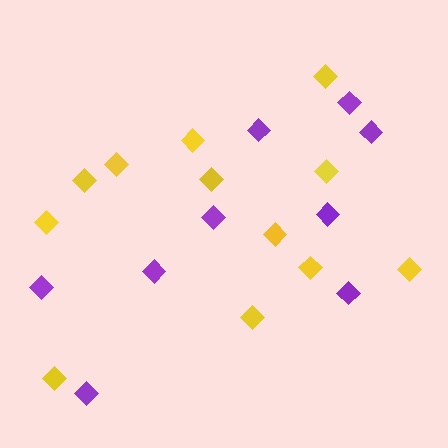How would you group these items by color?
There are 2 groups: one group of yellow diamonds (12) and one group of purple diamonds (9).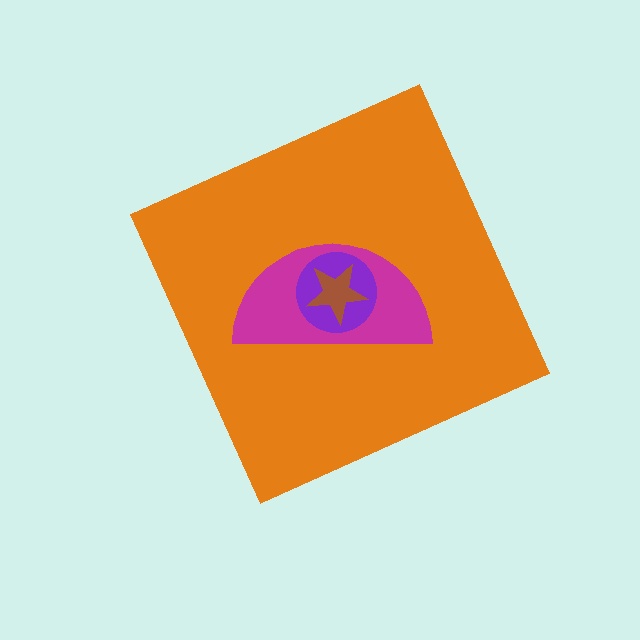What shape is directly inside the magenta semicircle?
The purple circle.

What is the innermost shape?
The brown star.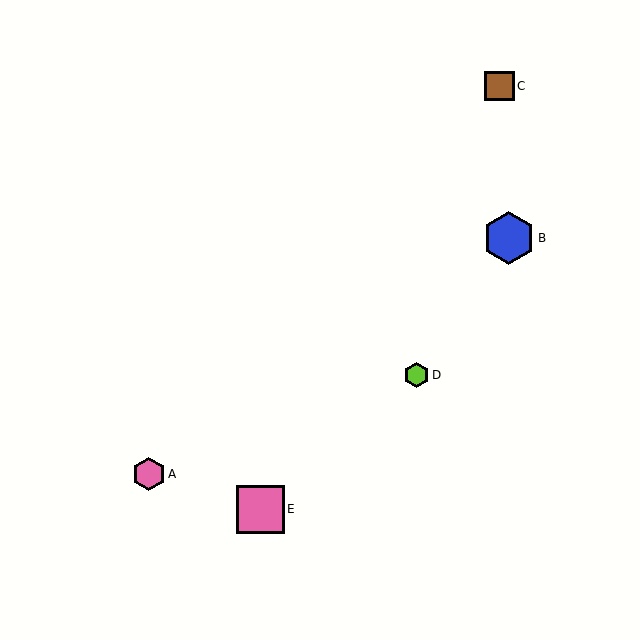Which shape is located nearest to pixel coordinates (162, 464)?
The pink hexagon (labeled A) at (149, 474) is nearest to that location.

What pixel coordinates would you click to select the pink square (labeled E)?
Click at (260, 509) to select the pink square E.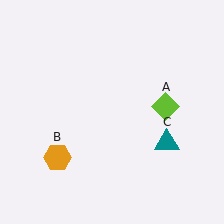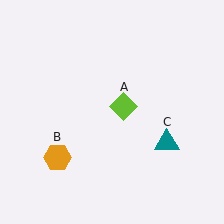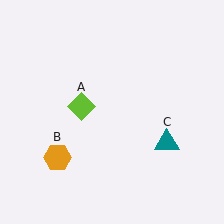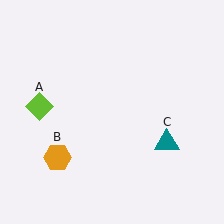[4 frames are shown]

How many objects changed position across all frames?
1 object changed position: lime diamond (object A).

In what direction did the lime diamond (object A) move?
The lime diamond (object A) moved left.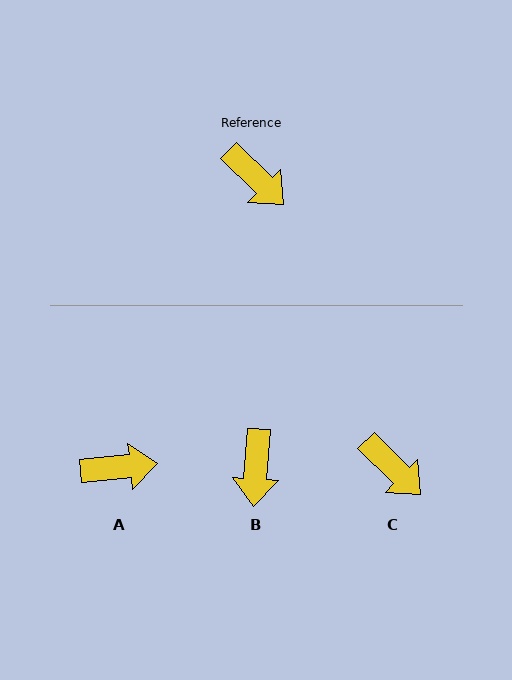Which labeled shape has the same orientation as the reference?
C.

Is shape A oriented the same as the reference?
No, it is off by about 51 degrees.